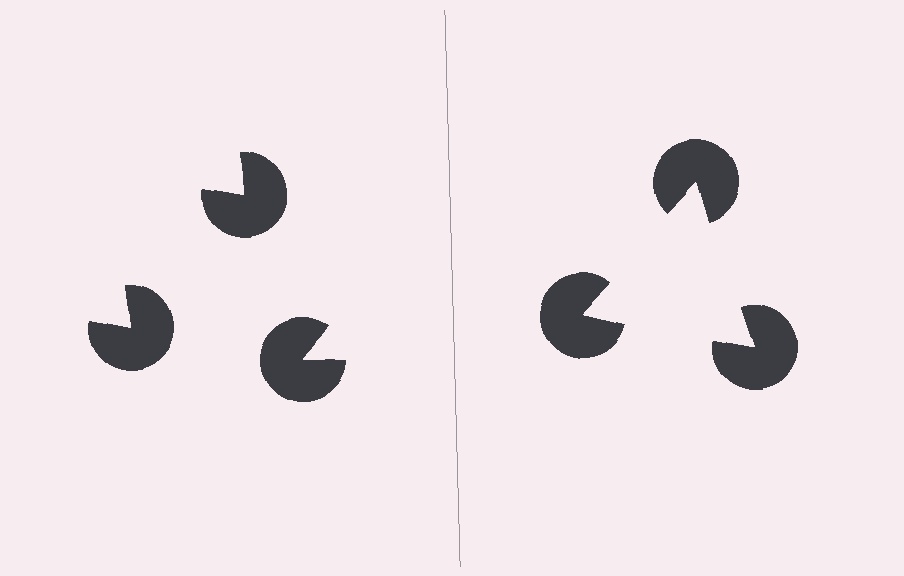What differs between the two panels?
The pac-man discs are positioned identically on both sides; only the wedge orientations differ. On the right they align to a triangle; on the left they are misaligned.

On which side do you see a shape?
An illusory triangle appears on the right side. On the left side the wedge cuts are rotated, so no coherent shape forms.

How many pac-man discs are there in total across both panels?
6 — 3 on each side.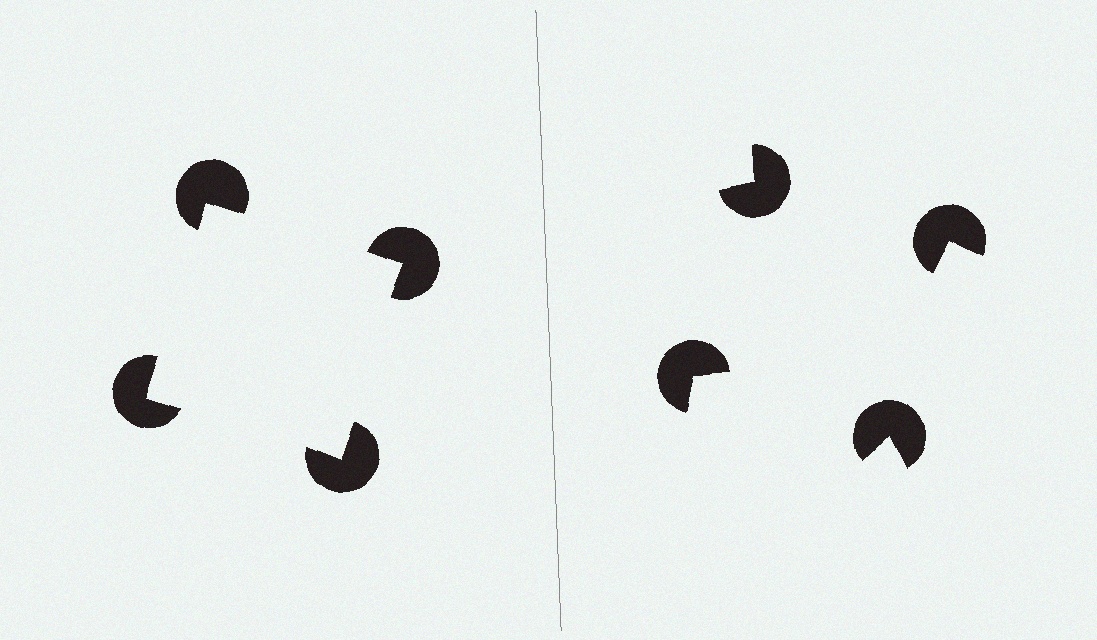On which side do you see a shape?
An illusory square appears on the left side. On the right side the wedge cuts are rotated, so no coherent shape forms.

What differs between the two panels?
The pac-man discs are positioned identically on both sides; only the wedge orientations differ. On the left they align to a square; on the right they are misaligned.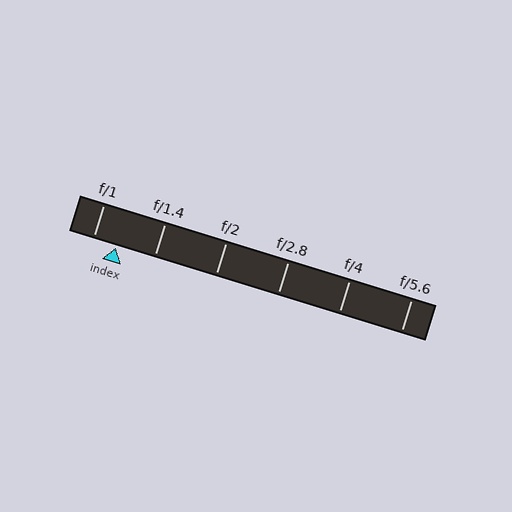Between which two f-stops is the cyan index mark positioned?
The index mark is between f/1 and f/1.4.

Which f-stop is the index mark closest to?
The index mark is closest to f/1.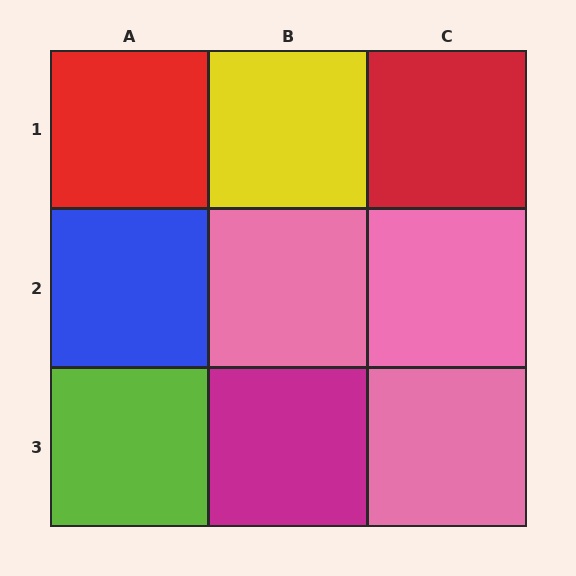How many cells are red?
2 cells are red.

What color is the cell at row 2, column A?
Blue.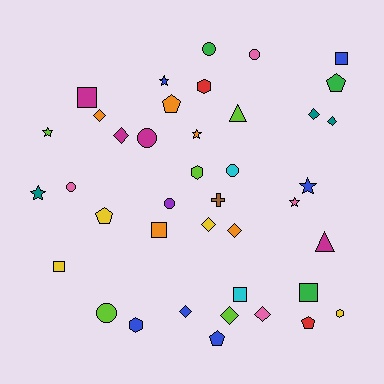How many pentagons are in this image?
There are 5 pentagons.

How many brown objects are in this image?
There is 1 brown object.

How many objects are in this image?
There are 40 objects.